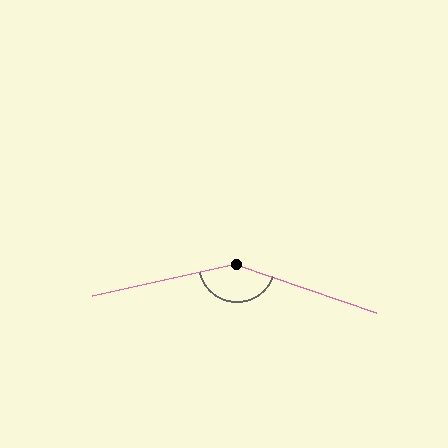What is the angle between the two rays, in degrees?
Approximately 149 degrees.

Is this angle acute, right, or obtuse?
It is obtuse.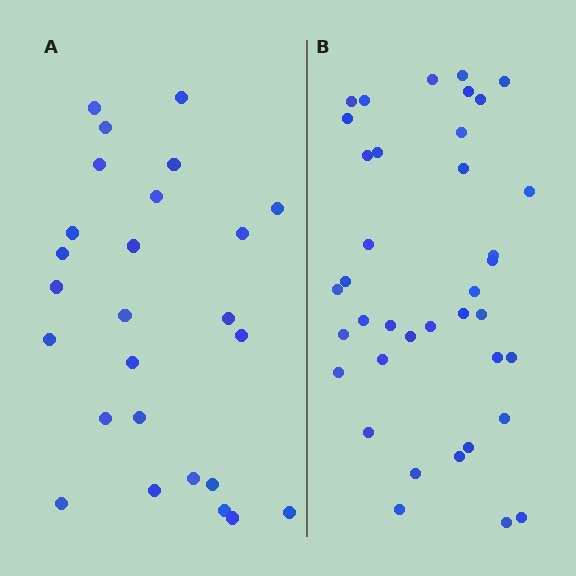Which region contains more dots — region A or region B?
Region B (the right region) has more dots.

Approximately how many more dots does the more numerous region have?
Region B has roughly 12 or so more dots than region A.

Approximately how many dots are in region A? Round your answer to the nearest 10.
About 30 dots. (The exact count is 26, which rounds to 30.)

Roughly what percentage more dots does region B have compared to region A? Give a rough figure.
About 45% more.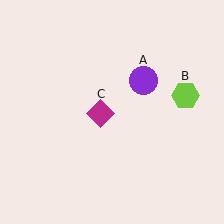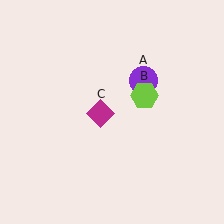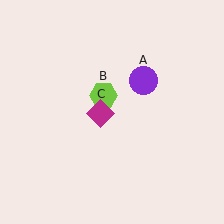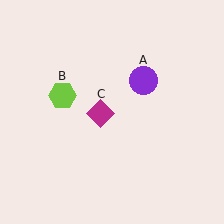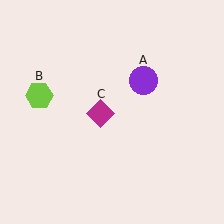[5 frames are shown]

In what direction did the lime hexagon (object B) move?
The lime hexagon (object B) moved left.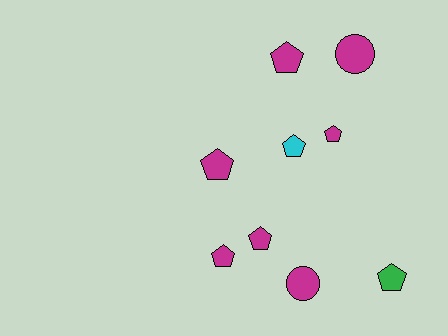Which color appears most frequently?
Magenta, with 7 objects.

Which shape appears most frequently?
Pentagon, with 7 objects.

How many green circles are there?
There are no green circles.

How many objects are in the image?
There are 9 objects.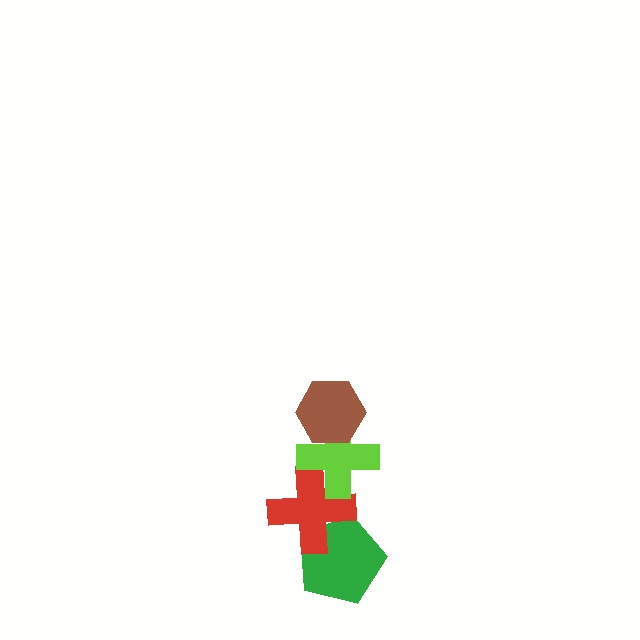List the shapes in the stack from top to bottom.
From top to bottom: the brown hexagon, the lime cross, the red cross, the green pentagon.